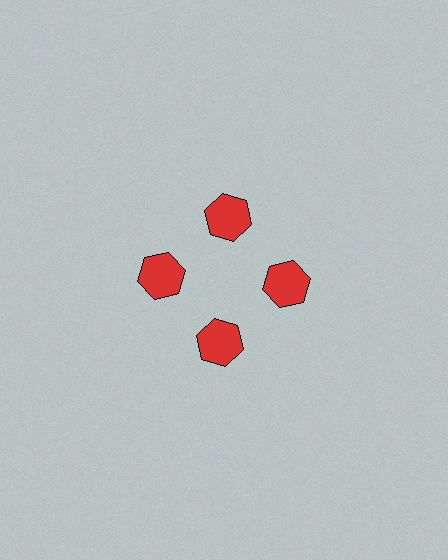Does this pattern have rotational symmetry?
Yes, this pattern has 4-fold rotational symmetry. It looks the same after rotating 90 degrees around the center.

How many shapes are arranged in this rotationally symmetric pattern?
There are 4 shapes, arranged in 4 groups of 1.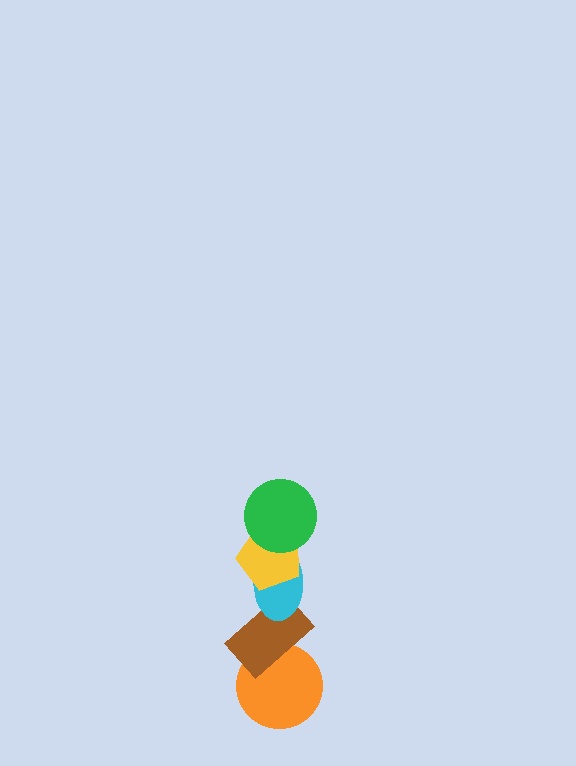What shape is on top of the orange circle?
The brown rectangle is on top of the orange circle.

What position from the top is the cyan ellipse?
The cyan ellipse is 3rd from the top.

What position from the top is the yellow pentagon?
The yellow pentagon is 2nd from the top.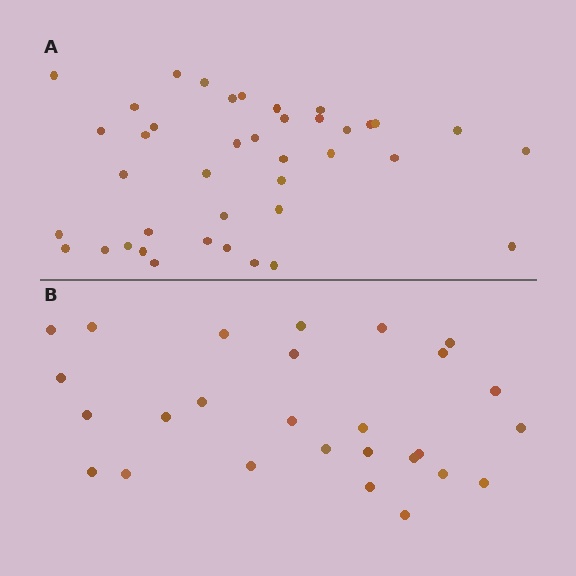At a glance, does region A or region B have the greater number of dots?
Region A (the top region) has more dots.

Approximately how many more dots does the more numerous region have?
Region A has approximately 15 more dots than region B.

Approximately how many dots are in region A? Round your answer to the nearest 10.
About 40 dots.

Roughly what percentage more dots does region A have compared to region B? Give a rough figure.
About 50% more.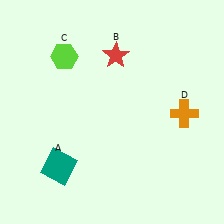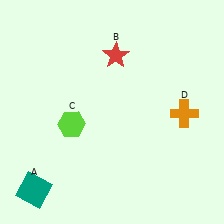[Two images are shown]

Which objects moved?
The objects that moved are: the teal square (A), the lime hexagon (C).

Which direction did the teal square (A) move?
The teal square (A) moved left.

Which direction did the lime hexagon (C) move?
The lime hexagon (C) moved down.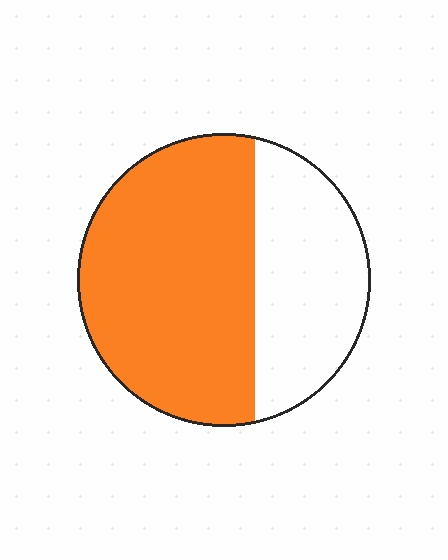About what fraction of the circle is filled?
About five eighths (5/8).